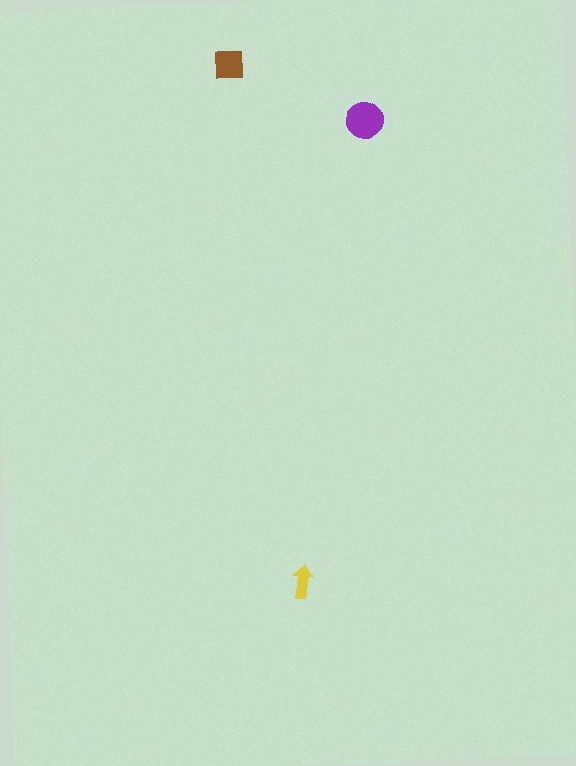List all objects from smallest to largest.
The yellow arrow, the brown square, the purple circle.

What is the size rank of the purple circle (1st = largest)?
1st.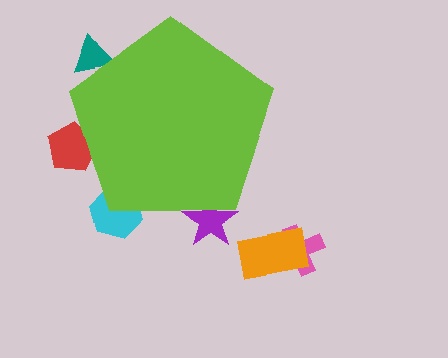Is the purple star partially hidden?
Yes, the purple star is partially hidden behind the lime pentagon.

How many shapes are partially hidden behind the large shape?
4 shapes are partially hidden.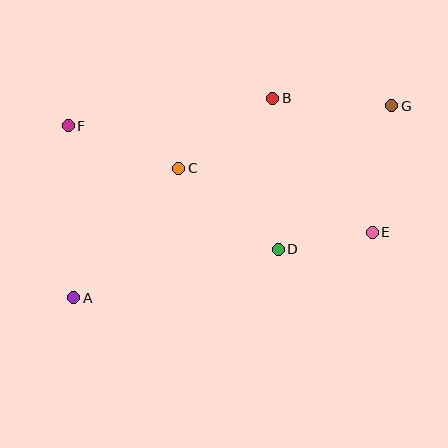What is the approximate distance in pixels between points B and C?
The distance between B and C is approximately 117 pixels.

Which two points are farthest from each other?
Points A and G are farthest from each other.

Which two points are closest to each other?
Points D and E are closest to each other.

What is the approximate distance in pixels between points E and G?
The distance between E and G is approximately 128 pixels.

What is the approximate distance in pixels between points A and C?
The distance between A and C is approximately 167 pixels.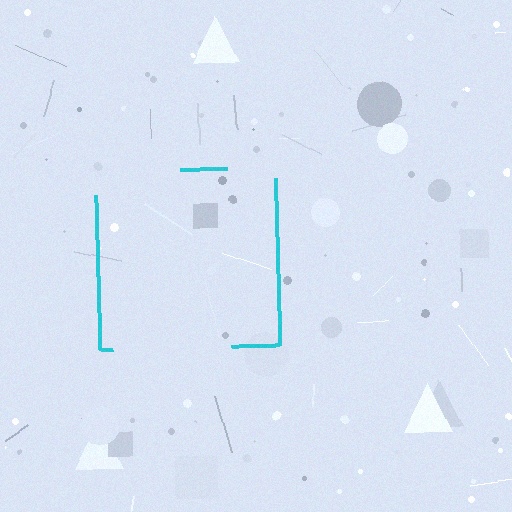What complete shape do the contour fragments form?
The contour fragments form a square.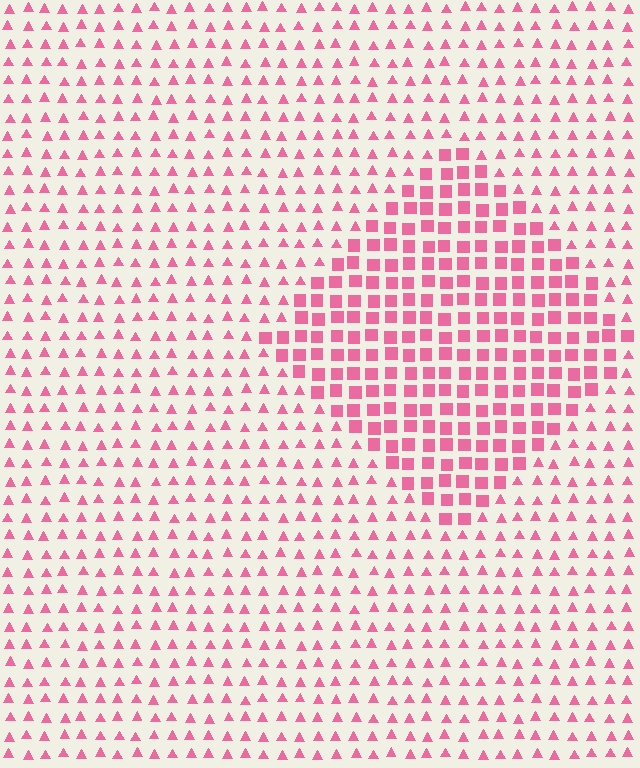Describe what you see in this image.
The image is filled with small pink elements arranged in a uniform grid. A diamond-shaped region contains squares, while the surrounding area contains triangles. The boundary is defined purely by the change in element shape.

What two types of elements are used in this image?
The image uses squares inside the diamond region and triangles outside it.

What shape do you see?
I see a diamond.